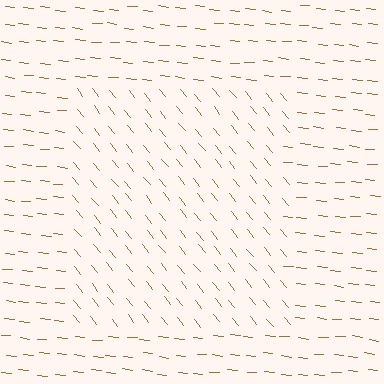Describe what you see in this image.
The image is filled with small brown line segments. A rectangle region in the image has lines oriented differently from the surrounding lines, creating a visible texture boundary.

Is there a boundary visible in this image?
Yes, there is a texture boundary formed by a change in line orientation.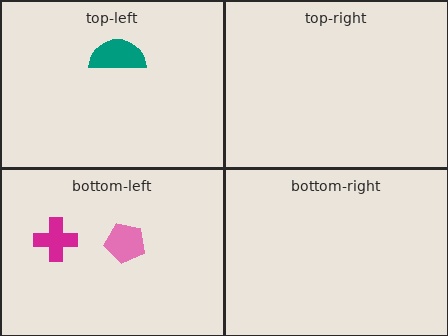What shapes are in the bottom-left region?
The magenta cross, the pink pentagon.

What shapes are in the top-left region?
The teal semicircle.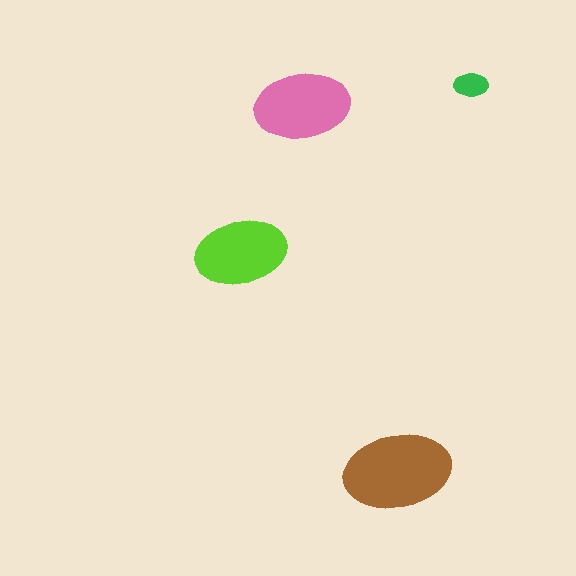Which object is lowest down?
The brown ellipse is bottommost.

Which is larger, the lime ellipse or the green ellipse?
The lime one.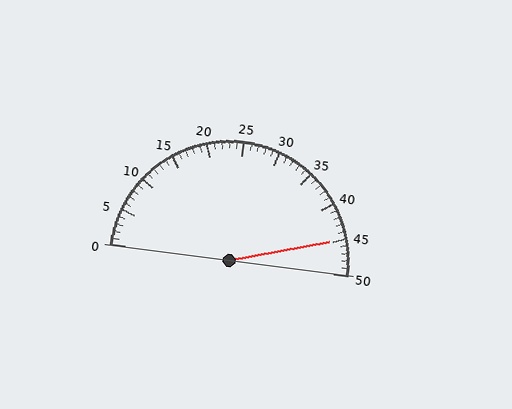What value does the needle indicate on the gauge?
The needle indicates approximately 45.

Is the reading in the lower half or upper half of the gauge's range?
The reading is in the upper half of the range (0 to 50).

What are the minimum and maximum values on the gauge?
The gauge ranges from 0 to 50.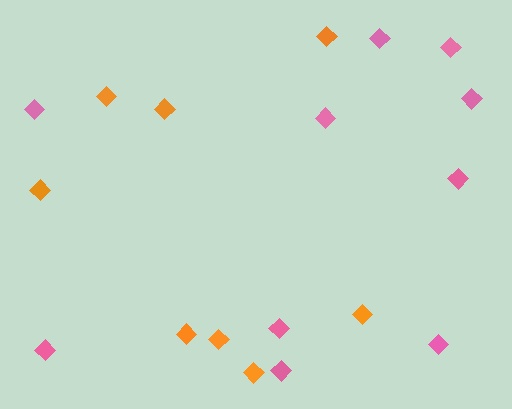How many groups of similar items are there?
There are 2 groups: one group of orange diamonds (8) and one group of pink diamonds (10).